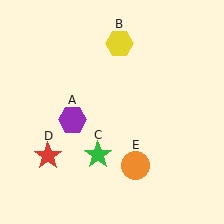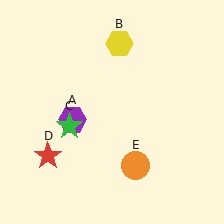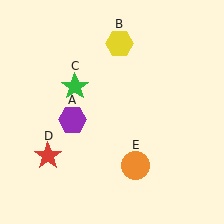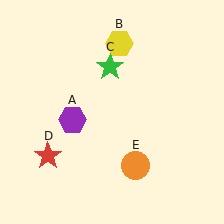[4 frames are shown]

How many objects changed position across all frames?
1 object changed position: green star (object C).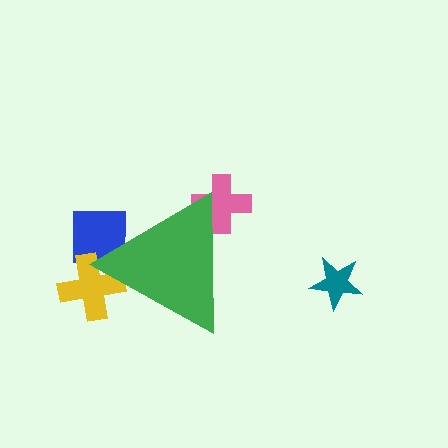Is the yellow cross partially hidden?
Yes, the yellow cross is partially hidden behind the green triangle.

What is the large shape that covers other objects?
A green triangle.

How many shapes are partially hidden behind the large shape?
3 shapes are partially hidden.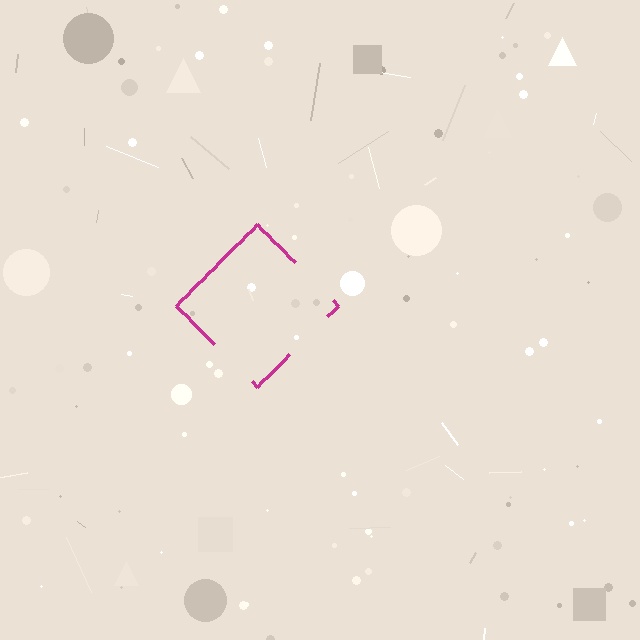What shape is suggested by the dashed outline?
The dashed outline suggests a diamond.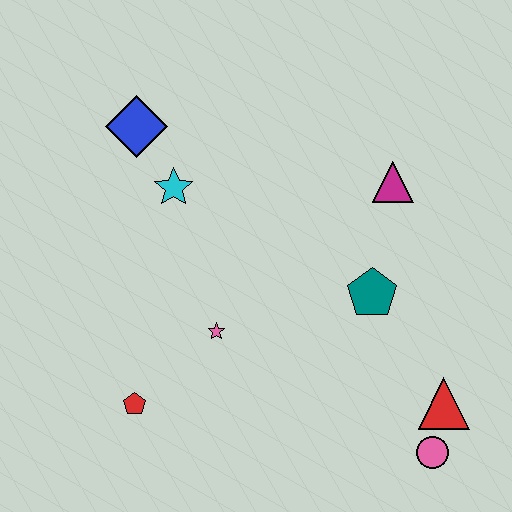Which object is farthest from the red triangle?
The blue diamond is farthest from the red triangle.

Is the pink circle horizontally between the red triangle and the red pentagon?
Yes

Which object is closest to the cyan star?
The blue diamond is closest to the cyan star.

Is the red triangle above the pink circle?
Yes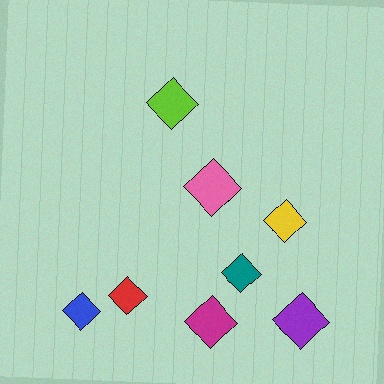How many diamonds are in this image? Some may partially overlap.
There are 8 diamonds.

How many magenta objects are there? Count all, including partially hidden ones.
There is 1 magenta object.